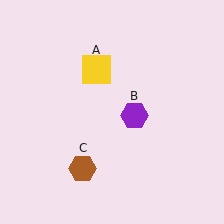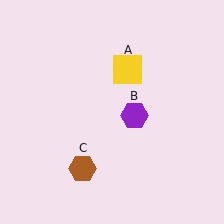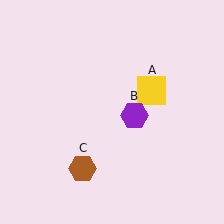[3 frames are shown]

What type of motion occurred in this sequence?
The yellow square (object A) rotated clockwise around the center of the scene.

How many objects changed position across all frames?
1 object changed position: yellow square (object A).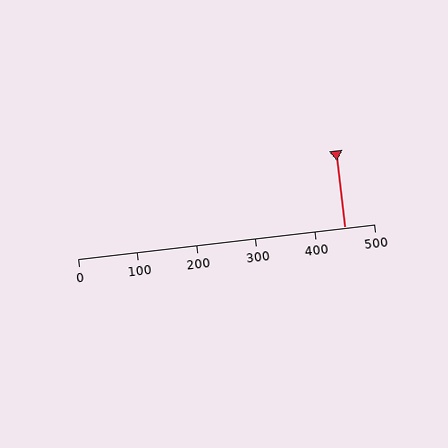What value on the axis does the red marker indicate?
The marker indicates approximately 450.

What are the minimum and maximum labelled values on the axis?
The axis runs from 0 to 500.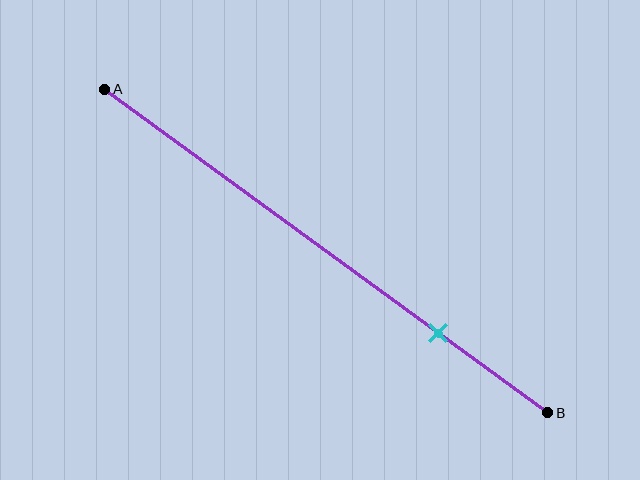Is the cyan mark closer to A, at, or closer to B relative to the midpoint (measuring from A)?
The cyan mark is closer to point B than the midpoint of segment AB.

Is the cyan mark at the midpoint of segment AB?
No, the mark is at about 75% from A, not at the 50% midpoint.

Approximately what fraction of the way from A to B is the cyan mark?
The cyan mark is approximately 75% of the way from A to B.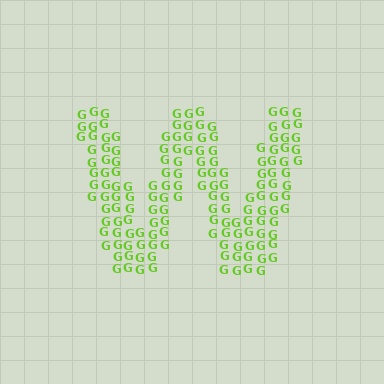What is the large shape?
The large shape is the letter W.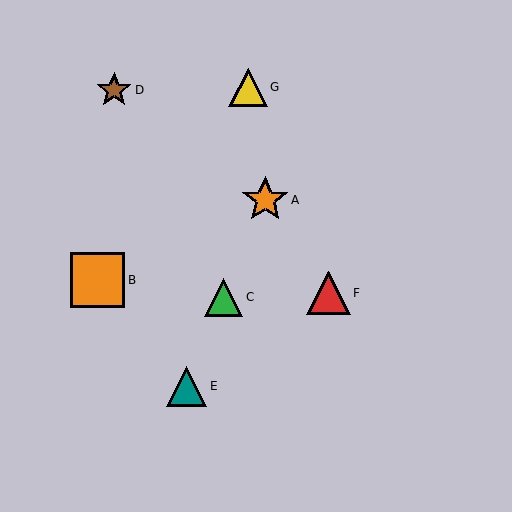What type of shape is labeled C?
Shape C is a green triangle.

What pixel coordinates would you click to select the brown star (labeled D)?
Click at (114, 90) to select the brown star D.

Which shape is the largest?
The orange square (labeled B) is the largest.